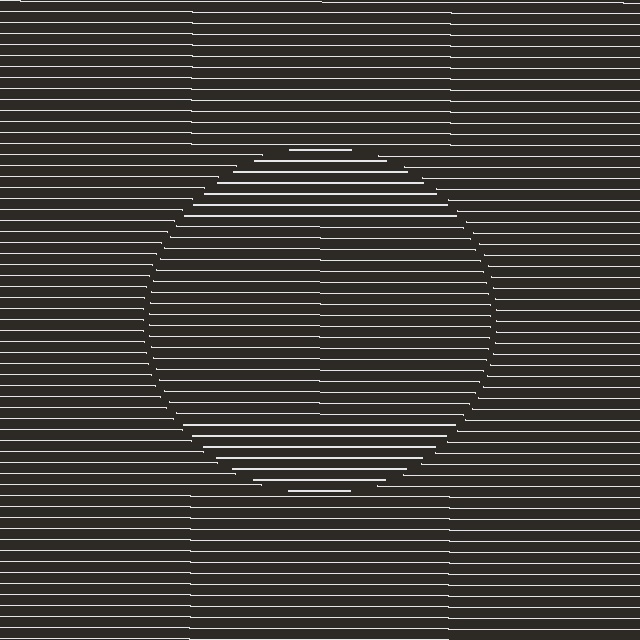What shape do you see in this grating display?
An illusory circle. The interior of the shape contains the same grating, shifted by half a period — the contour is defined by the phase discontinuity where line-ends from the inner and outer gratings abut.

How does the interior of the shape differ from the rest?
The interior of the shape contains the same grating, shifted by half a period — the contour is defined by the phase discontinuity where line-ends from the inner and outer gratings abut.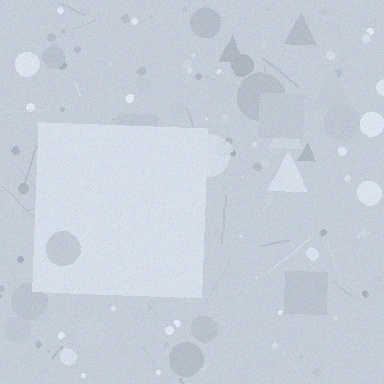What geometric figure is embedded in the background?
A square is embedded in the background.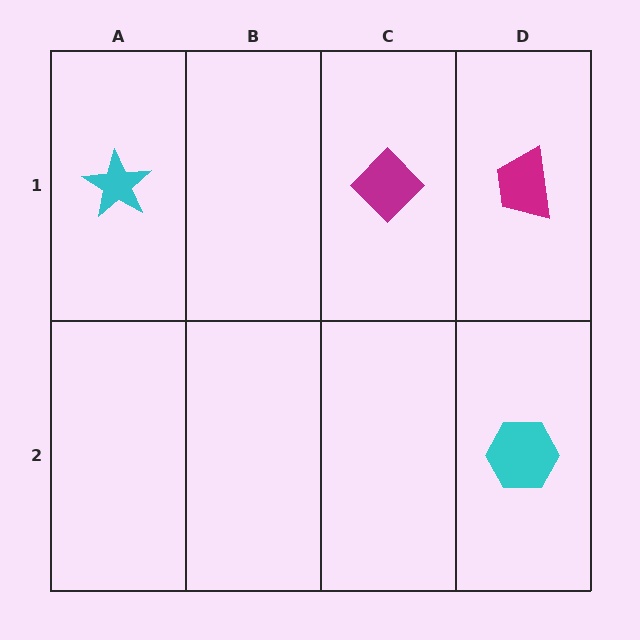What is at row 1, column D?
A magenta trapezoid.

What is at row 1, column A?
A cyan star.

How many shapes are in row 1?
3 shapes.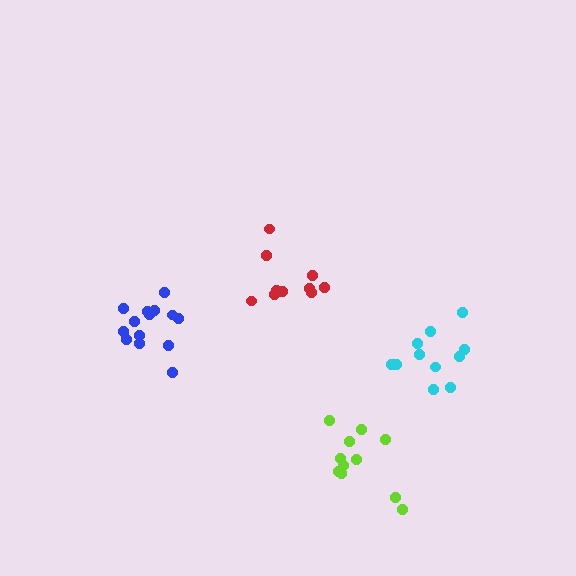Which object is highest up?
The red cluster is topmost.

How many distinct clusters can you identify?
There are 4 distinct clusters.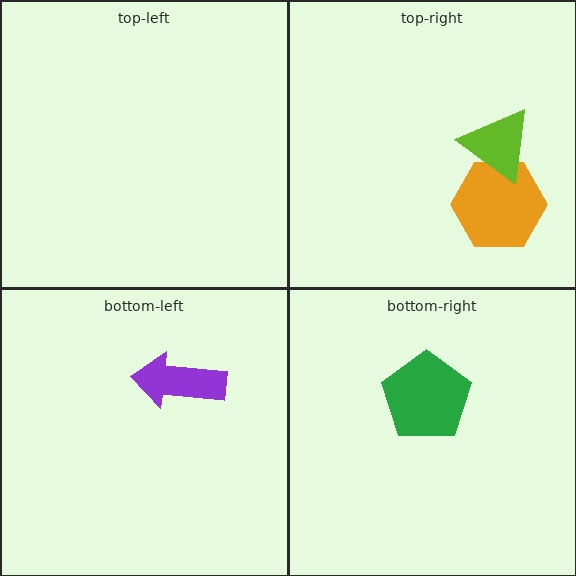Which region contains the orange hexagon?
The top-right region.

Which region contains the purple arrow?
The bottom-left region.